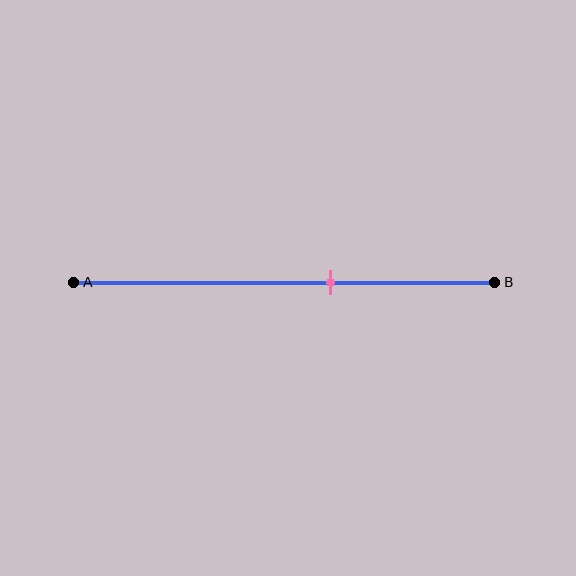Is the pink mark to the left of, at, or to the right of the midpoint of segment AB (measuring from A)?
The pink mark is to the right of the midpoint of segment AB.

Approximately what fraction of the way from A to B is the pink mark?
The pink mark is approximately 60% of the way from A to B.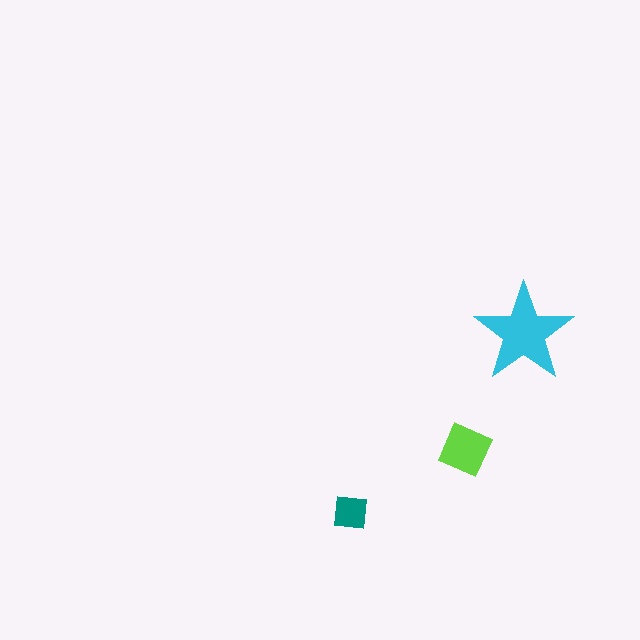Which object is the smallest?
The teal square.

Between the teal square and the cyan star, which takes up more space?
The cyan star.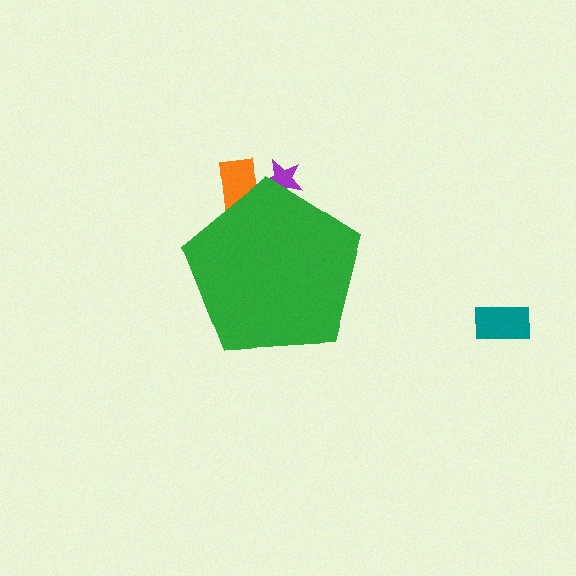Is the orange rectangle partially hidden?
Yes, the orange rectangle is partially hidden behind the green pentagon.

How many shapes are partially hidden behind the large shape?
2 shapes are partially hidden.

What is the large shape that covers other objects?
A green pentagon.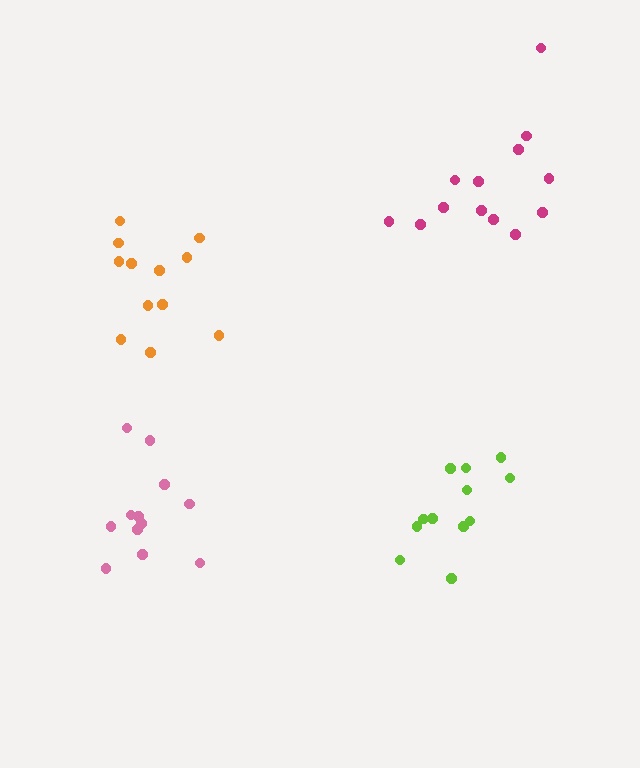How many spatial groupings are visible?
There are 4 spatial groupings.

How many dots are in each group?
Group 1: 12 dots, Group 2: 12 dots, Group 3: 13 dots, Group 4: 12 dots (49 total).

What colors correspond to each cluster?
The clusters are colored: orange, pink, magenta, lime.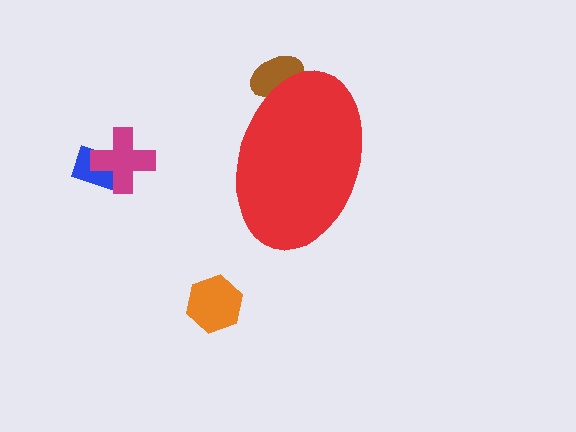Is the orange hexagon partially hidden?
No, the orange hexagon is fully visible.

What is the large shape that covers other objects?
A red ellipse.